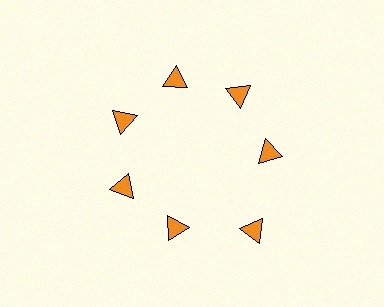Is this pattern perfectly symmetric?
No. The 7 orange triangles are arranged in a ring, but one element near the 5 o'clock position is pushed outward from the center, breaking the 7-fold rotational symmetry.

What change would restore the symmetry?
The symmetry would be restored by moving it inward, back onto the ring so that all 7 triangles sit at equal angles and equal distance from the center.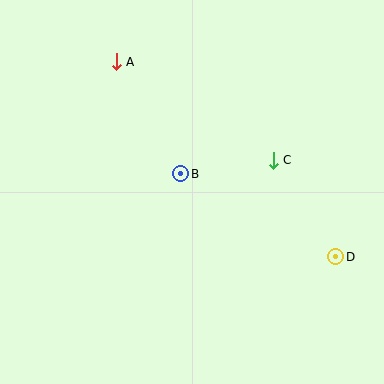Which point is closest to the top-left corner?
Point A is closest to the top-left corner.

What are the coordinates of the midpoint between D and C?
The midpoint between D and C is at (305, 208).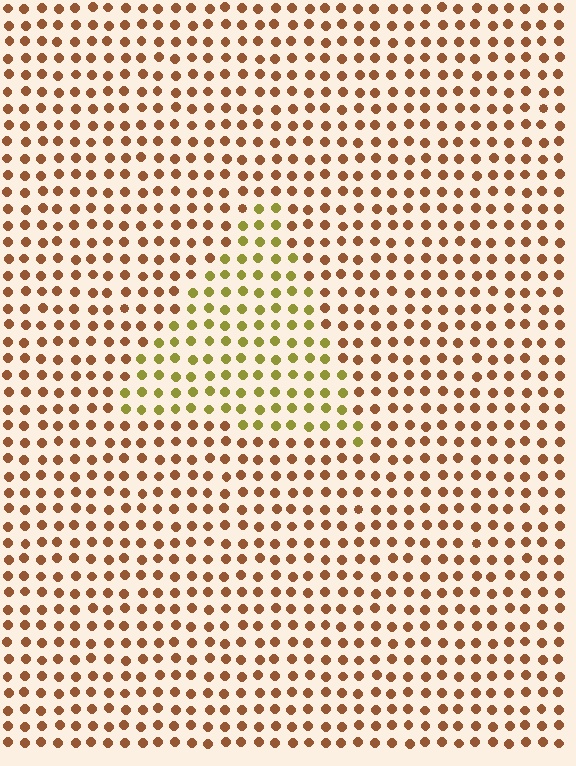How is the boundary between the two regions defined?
The boundary is defined purely by a slight shift in hue (about 44 degrees). Spacing, size, and orientation are identical on both sides.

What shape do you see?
I see a triangle.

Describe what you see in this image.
The image is filled with small brown elements in a uniform arrangement. A triangle-shaped region is visible where the elements are tinted to a slightly different hue, forming a subtle color boundary.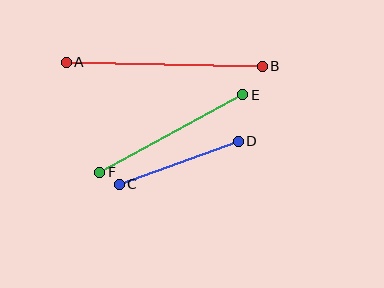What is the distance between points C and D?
The distance is approximately 127 pixels.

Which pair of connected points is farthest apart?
Points A and B are farthest apart.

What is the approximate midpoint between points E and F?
The midpoint is at approximately (171, 133) pixels.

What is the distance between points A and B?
The distance is approximately 196 pixels.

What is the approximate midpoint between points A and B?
The midpoint is at approximately (164, 64) pixels.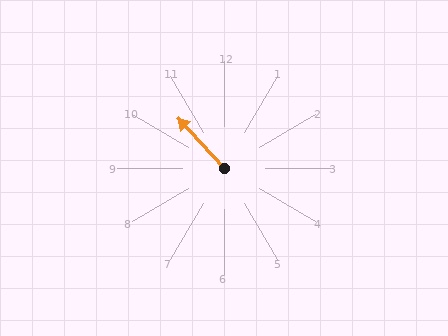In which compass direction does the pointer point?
Northwest.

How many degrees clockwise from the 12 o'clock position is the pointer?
Approximately 317 degrees.